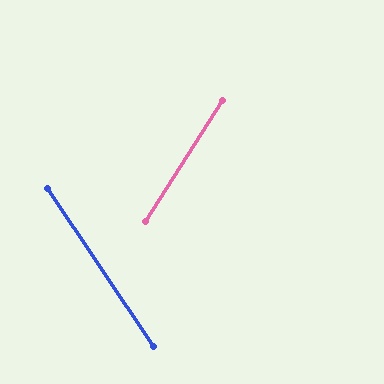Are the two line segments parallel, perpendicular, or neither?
Neither parallel nor perpendicular — they differ by about 66°.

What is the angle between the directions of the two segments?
Approximately 66 degrees.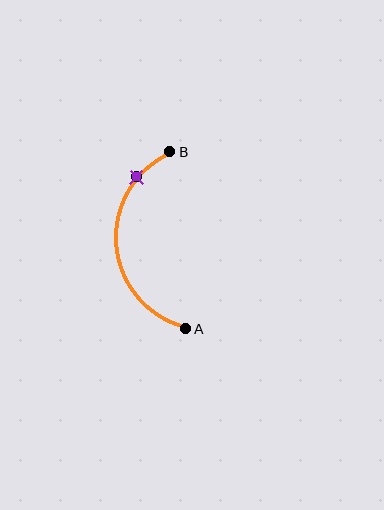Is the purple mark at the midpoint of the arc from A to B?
No. The purple mark lies on the arc but is closer to endpoint B. The arc midpoint would be at the point on the curve equidistant along the arc from both A and B.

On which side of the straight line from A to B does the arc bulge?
The arc bulges to the left of the straight line connecting A and B.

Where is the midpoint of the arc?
The arc midpoint is the point on the curve farthest from the straight line joining A and B. It sits to the left of that line.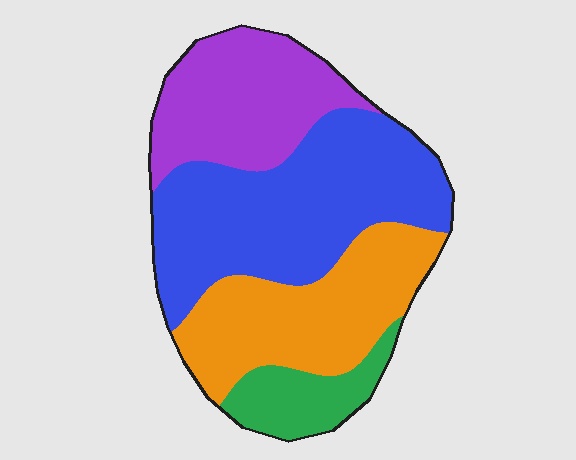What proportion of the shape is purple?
Purple covers 24% of the shape.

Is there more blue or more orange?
Blue.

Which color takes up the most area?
Blue, at roughly 40%.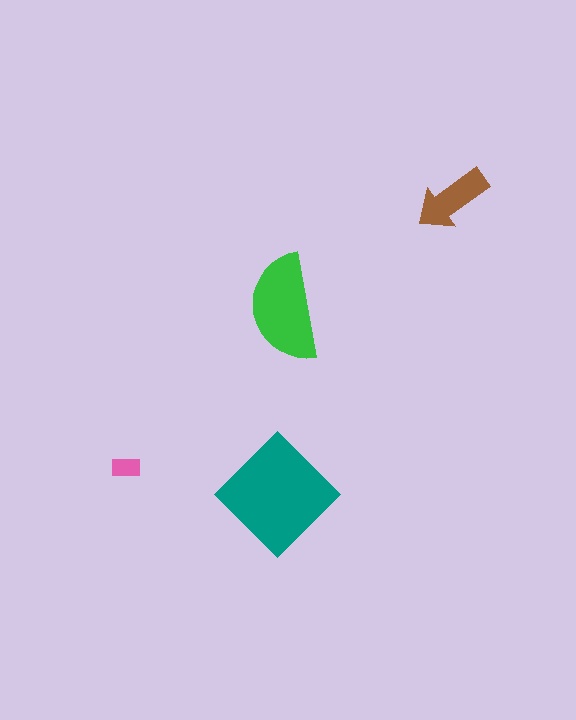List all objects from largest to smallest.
The teal diamond, the green semicircle, the brown arrow, the pink rectangle.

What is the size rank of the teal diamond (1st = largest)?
1st.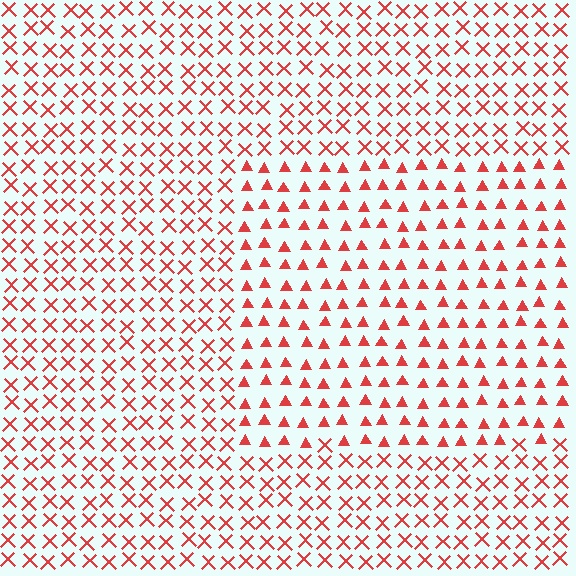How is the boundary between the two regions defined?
The boundary is defined by a change in element shape: triangles inside vs. X marks outside. All elements share the same color and spacing.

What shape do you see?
I see a rectangle.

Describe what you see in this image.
The image is filled with small red elements arranged in a uniform grid. A rectangle-shaped region contains triangles, while the surrounding area contains X marks. The boundary is defined purely by the change in element shape.